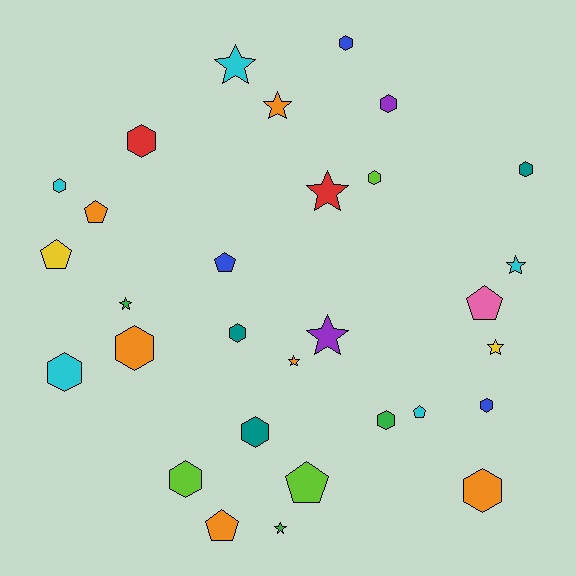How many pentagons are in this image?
There are 7 pentagons.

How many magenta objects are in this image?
There are no magenta objects.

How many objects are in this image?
There are 30 objects.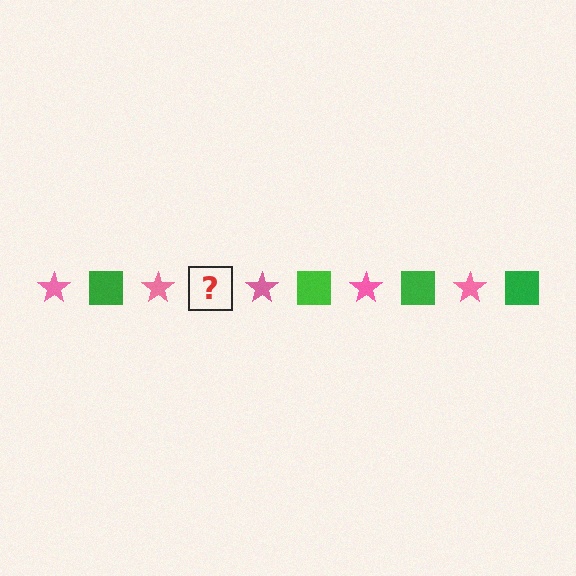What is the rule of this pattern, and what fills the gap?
The rule is that the pattern alternates between pink star and green square. The gap should be filled with a green square.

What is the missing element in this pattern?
The missing element is a green square.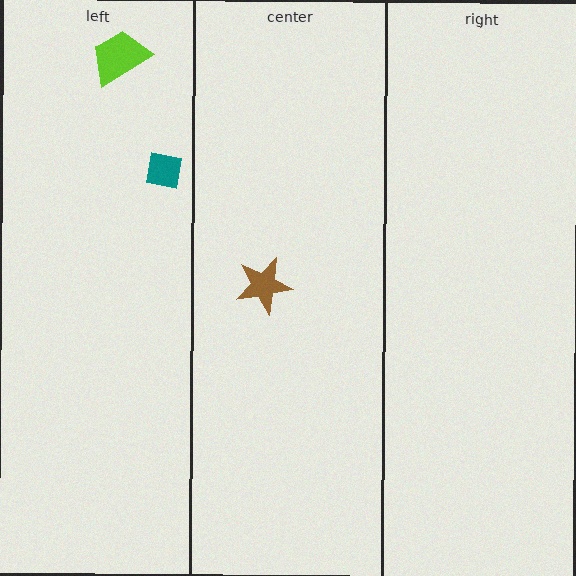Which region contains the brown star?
The center region.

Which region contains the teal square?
The left region.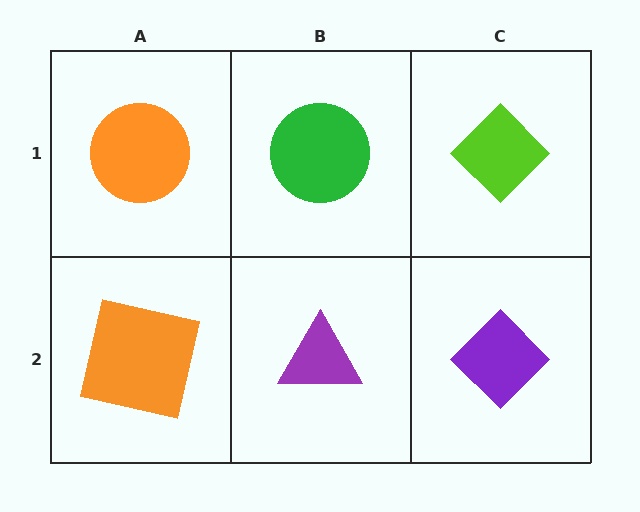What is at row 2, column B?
A purple triangle.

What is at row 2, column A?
An orange square.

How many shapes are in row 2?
3 shapes.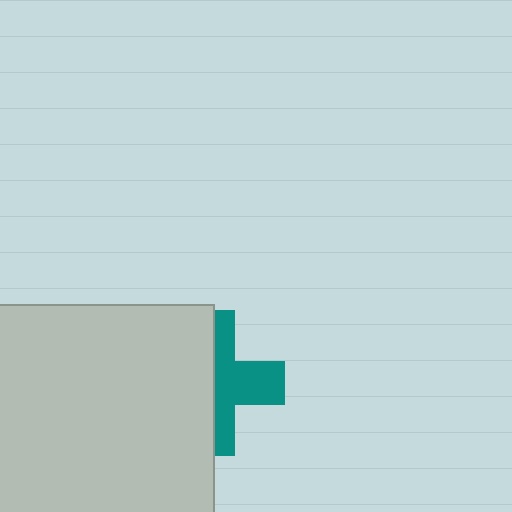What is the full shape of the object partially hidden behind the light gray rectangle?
The partially hidden object is a teal cross.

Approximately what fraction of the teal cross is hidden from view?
Roughly 54% of the teal cross is hidden behind the light gray rectangle.